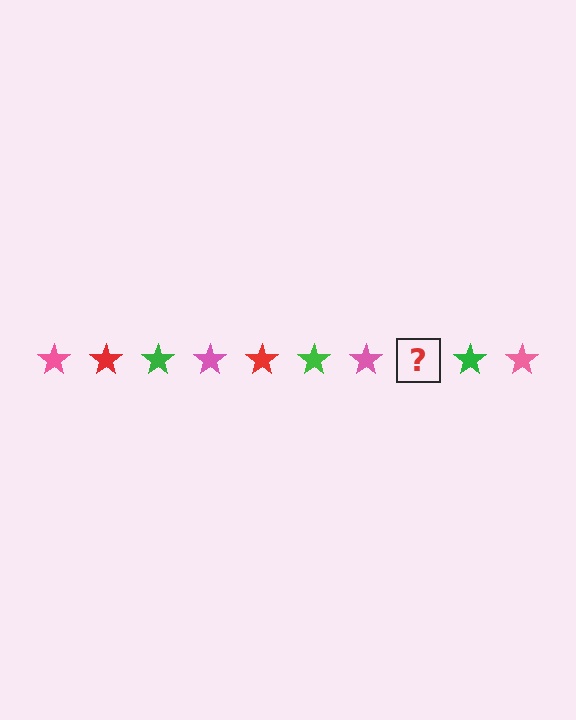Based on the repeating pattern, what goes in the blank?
The blank should be a red star.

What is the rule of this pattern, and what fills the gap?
The rule is that the pattern cycles through pink, red, green stars. The gap should be filled with a red star.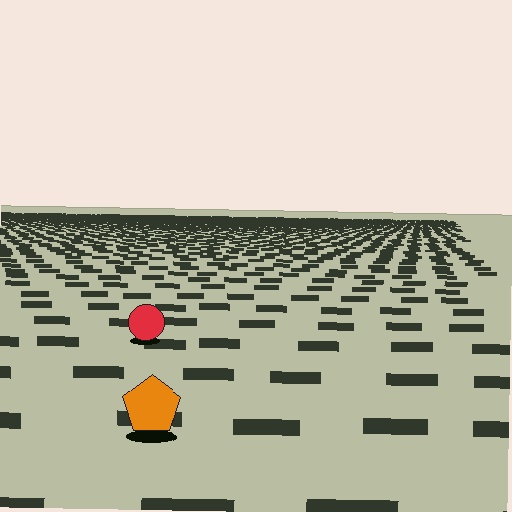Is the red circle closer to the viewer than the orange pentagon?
No. The orange pentagon is closer — you can tell from the texture gradient: the ground texture is coarser near it.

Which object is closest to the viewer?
The orange pentagon is closest. The texture marks near it are larger and more spread out.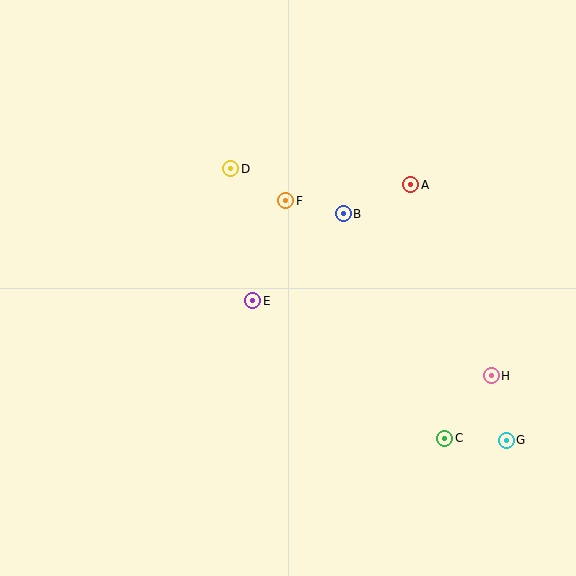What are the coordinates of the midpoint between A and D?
The midpoint between A and D is at (321, 177).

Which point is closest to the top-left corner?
Point D is closest to the top-left corner.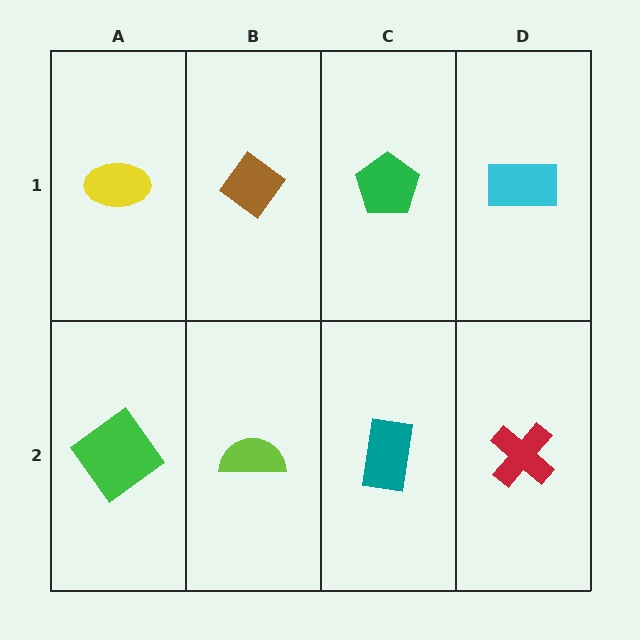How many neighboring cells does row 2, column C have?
3.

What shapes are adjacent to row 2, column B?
A brown diamond (row 1, column B), a green diamond (row 2, column A), a teal rectangle (row 2, column C).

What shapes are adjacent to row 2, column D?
A cyan rectangle (row 1, column D), a teal rectangle (row 2, column C).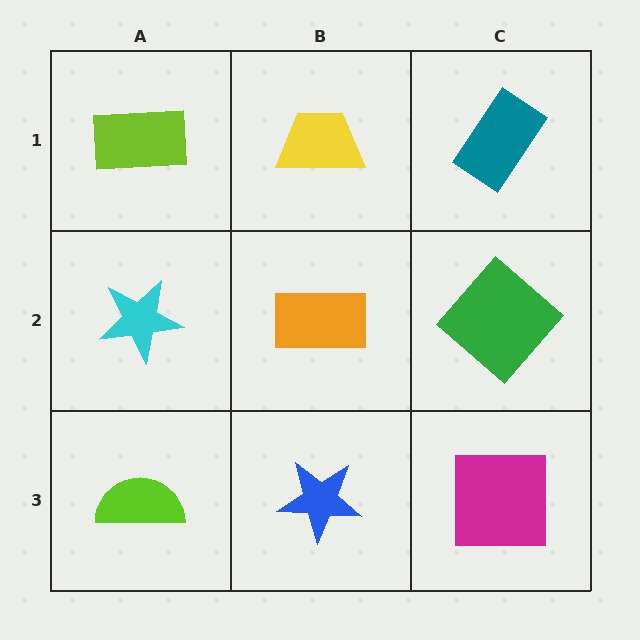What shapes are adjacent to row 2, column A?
A lime rectangle (row 1, column A), a lime semicircle (row 3, column A), an orange rectangle (row 2, column B).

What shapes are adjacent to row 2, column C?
A teal rectangle (row 1, column C), a magenta square (row 3, column C), an orange rectangle (row 2, column B).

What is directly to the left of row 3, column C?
A blue star.